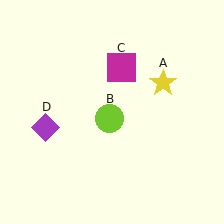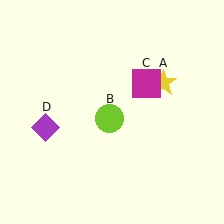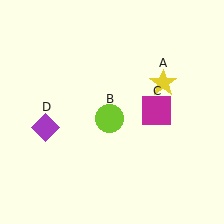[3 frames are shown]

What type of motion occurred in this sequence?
The magenta square (object C) rotated clockwise around the center of the scene.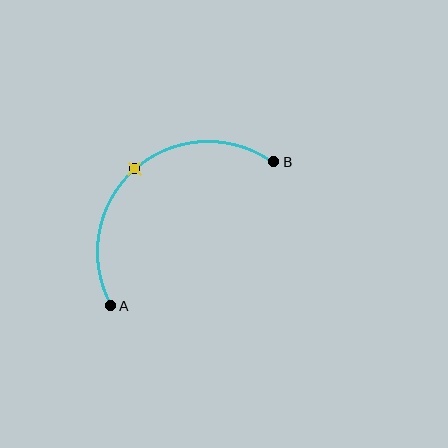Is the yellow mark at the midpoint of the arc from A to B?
Yes. The yellow mark lies on the arc at equal arc-length from both A and B — it is the arc midpoint.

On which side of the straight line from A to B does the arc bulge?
The arc bulges above and to the left of the straight line connecting A and B.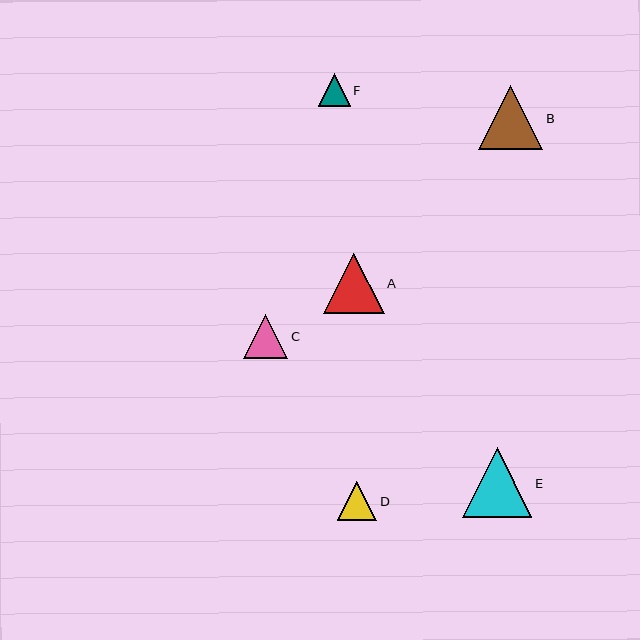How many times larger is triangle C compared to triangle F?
Triangle C is approximately 1.4 times the size of triangle F.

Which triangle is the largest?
Triangle E is the largest with a size of approximately 70 pixels.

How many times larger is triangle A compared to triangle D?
Triangle A is approximately 1.5 times the size of triangle D.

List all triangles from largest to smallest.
From largest to smallest: E, B, A, C, D, F.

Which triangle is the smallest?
Triangle F is the smallest with a size of approximately 32 pixels.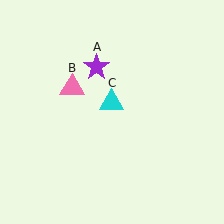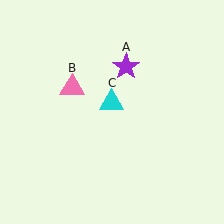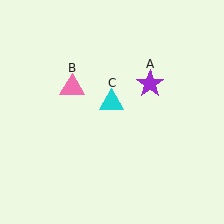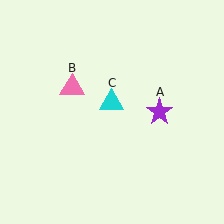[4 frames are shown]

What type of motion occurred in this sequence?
The purple star (object A) rotated clockwise around the center of the scene.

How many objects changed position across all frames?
1 object changed position: purple star (object A).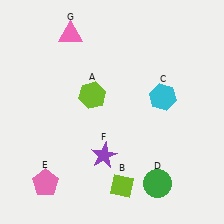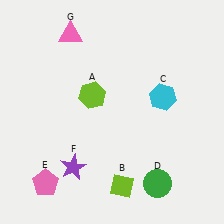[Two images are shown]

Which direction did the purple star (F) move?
The purple star (F) moved left.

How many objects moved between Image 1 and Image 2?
1 object moved between the two images.